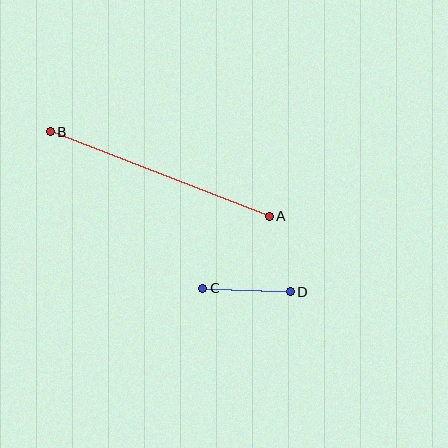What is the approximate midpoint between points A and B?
The midpoint is at approximately (160, 174) pixels.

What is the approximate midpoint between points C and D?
The midpoint is at approximately (246, 290) pixels.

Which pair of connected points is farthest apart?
Points A and B are farthest apart.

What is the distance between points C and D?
The distance is approximately 88 pixels.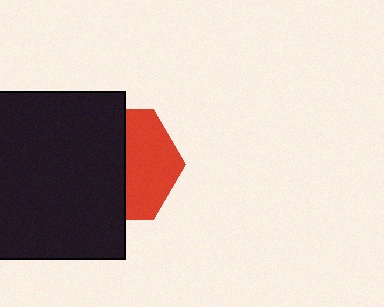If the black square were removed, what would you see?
You would see the complete red hexagon.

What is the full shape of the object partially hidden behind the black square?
The partially hidden object is a red hexagon.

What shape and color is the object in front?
The object in front is a black square.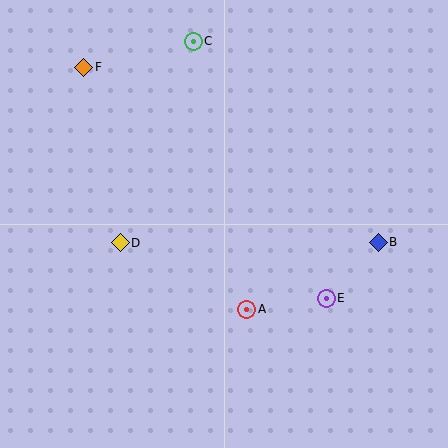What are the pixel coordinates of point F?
Point F is at (84, 67).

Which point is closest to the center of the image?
Point A at (247, 309) is closest to the center.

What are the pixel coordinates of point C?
Point C is at (193, 41).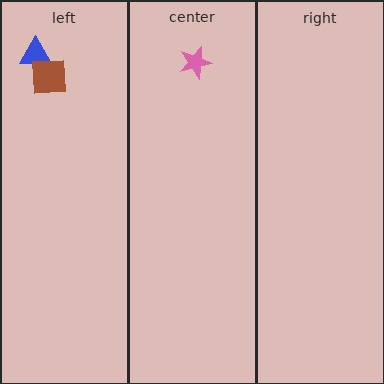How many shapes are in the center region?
1.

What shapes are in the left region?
The blue triangle, the brown square.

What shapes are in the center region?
The pink star.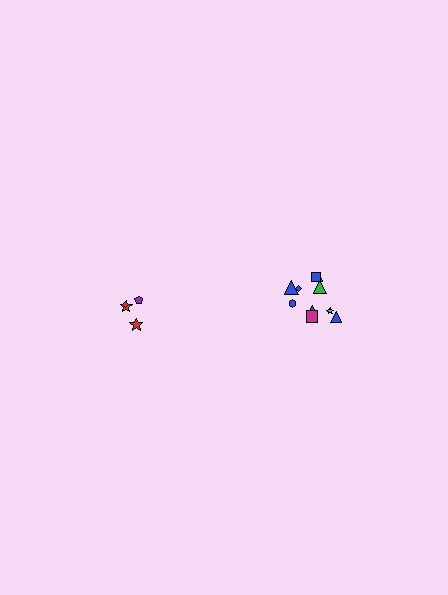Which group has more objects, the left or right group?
The right group.